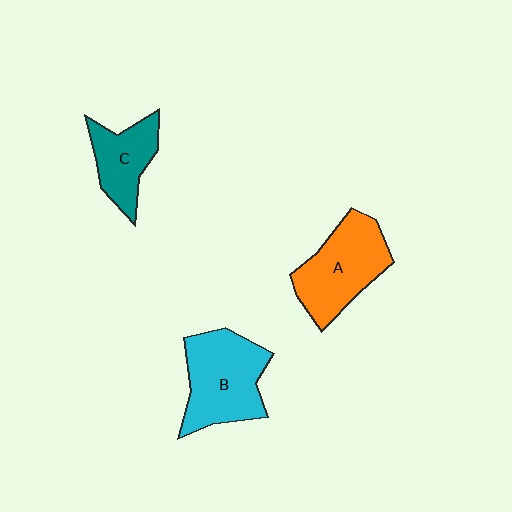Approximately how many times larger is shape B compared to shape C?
Approximately 1.6 times.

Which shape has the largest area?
Shape B (cyan).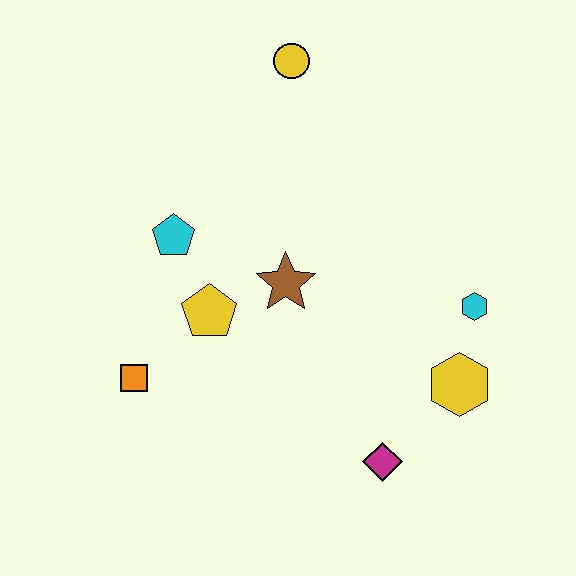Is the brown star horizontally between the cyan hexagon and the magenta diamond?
No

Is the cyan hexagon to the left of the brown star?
No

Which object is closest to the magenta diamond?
The yellow hexagon is closest to the magenta diamond.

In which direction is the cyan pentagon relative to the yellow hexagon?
The cyan pentagon is to the left of the yellow hexagon.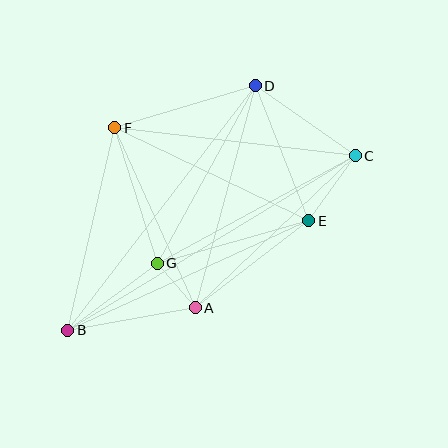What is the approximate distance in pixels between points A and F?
The distance between A and F is approximately 197 pixels.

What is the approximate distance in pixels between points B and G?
The distance between B and G is approximately 111 pixels.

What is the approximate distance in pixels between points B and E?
The distance between B and E is approximately 265 pixels.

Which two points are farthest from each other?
Points B and C are farthest from each other.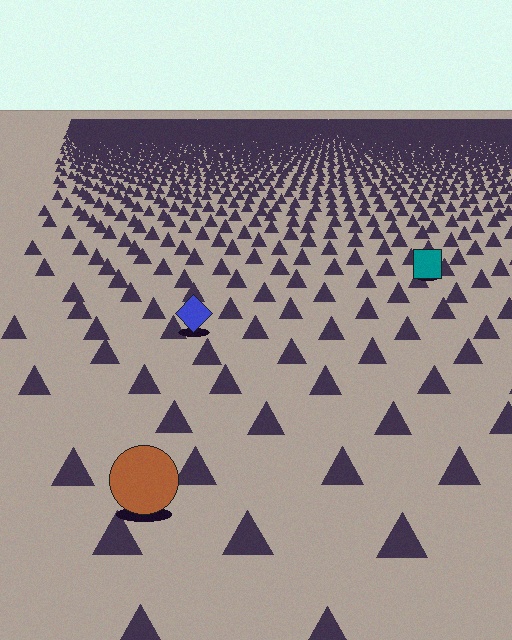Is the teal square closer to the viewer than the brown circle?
No. The brown circle is closer — you can tell from the texture gradient: the ground texture is coarser near it.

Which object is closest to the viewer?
The brown circle is closest. The texture marks near it are larger and more spread out.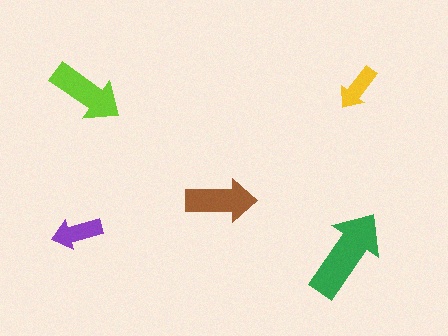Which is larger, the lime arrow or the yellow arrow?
The lime one.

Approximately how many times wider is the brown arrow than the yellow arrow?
About 1.5 times wider.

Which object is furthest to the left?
The purple arrow is leftmost.